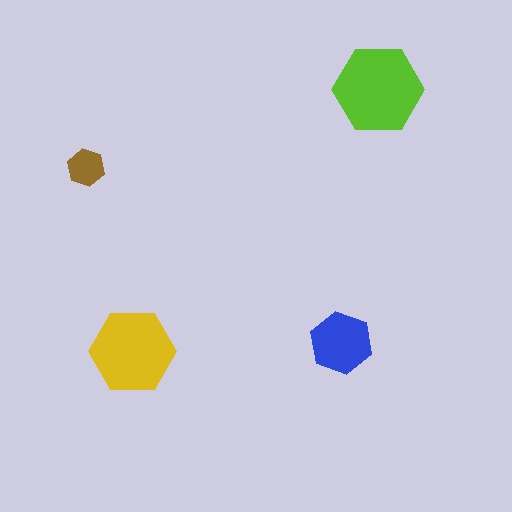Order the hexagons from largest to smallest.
the lime one, the yellow one, the blue one, the brown one.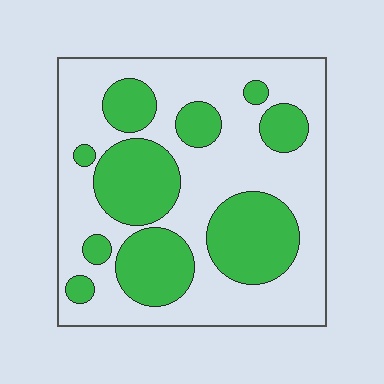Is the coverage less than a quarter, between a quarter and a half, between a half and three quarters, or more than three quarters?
Between a quarter and a half.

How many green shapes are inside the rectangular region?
10.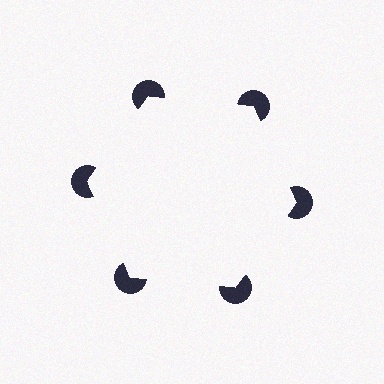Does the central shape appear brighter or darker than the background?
It typically appears slightly brighter than the background, even though no actual brightness change is drawn.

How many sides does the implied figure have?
6 sides.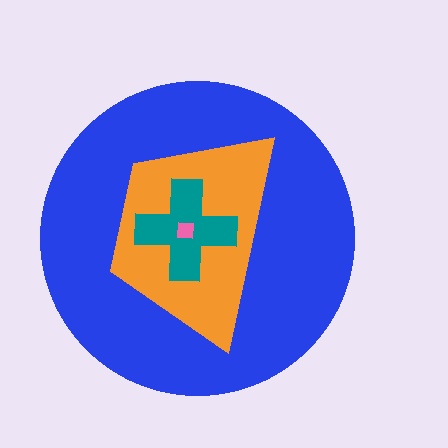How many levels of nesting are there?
4.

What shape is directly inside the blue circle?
The orange trapezoid.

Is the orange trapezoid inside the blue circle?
Yes.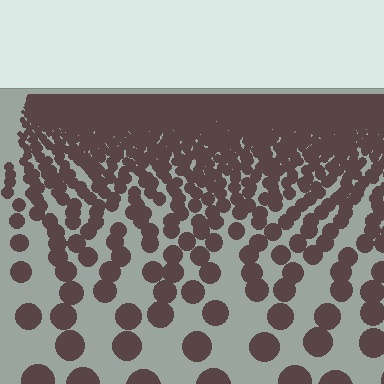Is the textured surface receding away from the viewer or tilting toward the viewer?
The surface is receding away from the viewer. Texture elements get smaller and denser toward the top.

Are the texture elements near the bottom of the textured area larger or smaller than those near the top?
Larger. Near the bottom, elements are closer to the viewer and appear at a bigger on-screen size.